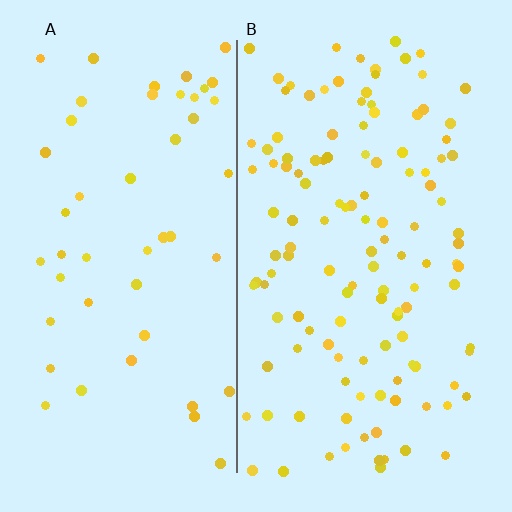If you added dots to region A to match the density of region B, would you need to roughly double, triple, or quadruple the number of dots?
Approximately triple.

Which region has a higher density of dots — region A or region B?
B (the right).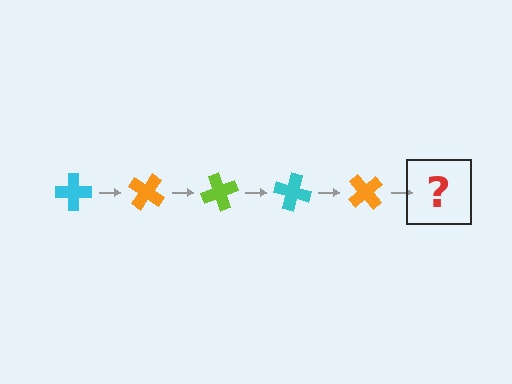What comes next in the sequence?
The next element should be a lime cross, rotated 175 degrees from the start.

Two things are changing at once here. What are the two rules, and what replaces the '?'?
The two rules are that it rotates 35 degrees each step and the color cycles through cyan, orange, and lime. The '?' should be a lime cross, rotated 175 degrees from the start.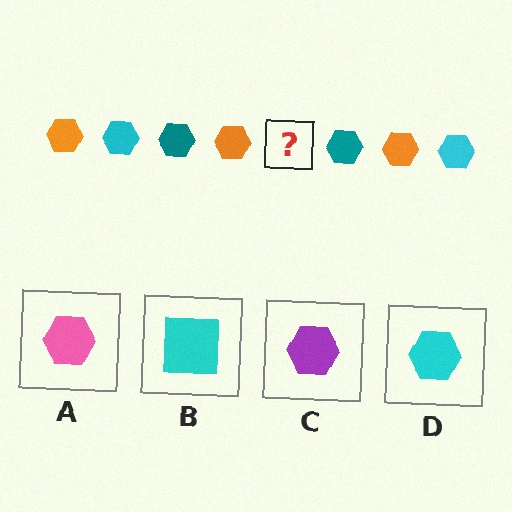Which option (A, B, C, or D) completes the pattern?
D.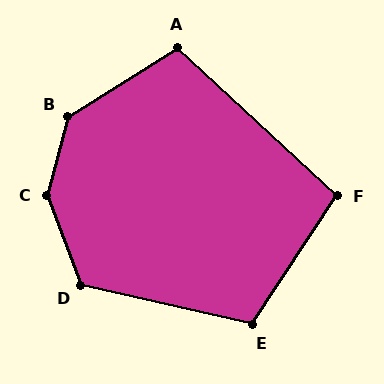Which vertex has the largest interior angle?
C, at approximately 144 degrees.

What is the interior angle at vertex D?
Approximately 123 degrees (obtuse).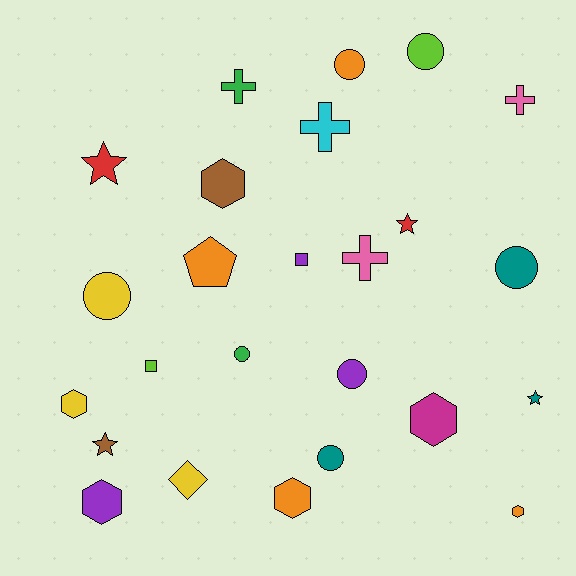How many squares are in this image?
There are 2 squares.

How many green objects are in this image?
There are 2 green objects.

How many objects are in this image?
There are 25 objects.